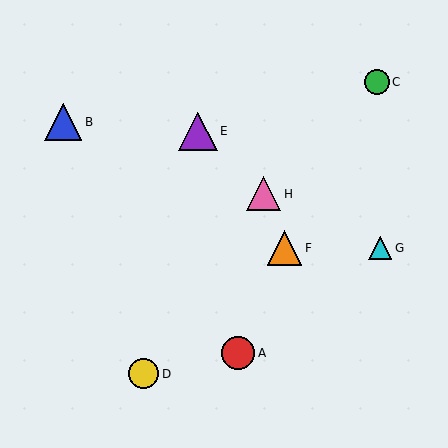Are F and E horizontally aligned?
No, F is at y≈248 and E is at y≈131.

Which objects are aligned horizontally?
Objects F, G are aligned horizontally.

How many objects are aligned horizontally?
2 objects (F, G) are aligned horizontally.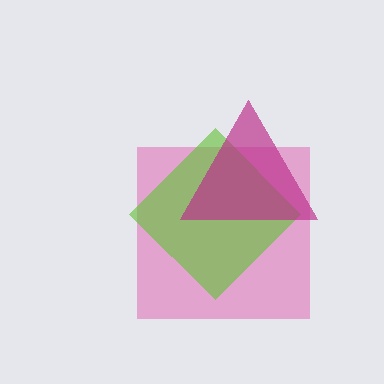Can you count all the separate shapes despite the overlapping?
Yes, there are 3 separate shapes.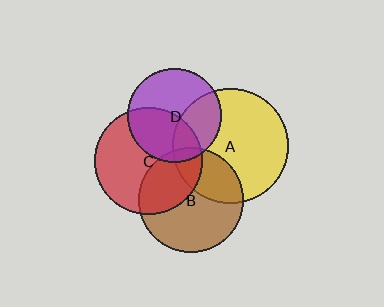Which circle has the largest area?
Circle A (yellow).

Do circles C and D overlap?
Yes.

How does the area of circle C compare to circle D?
Approximately 1.3 times.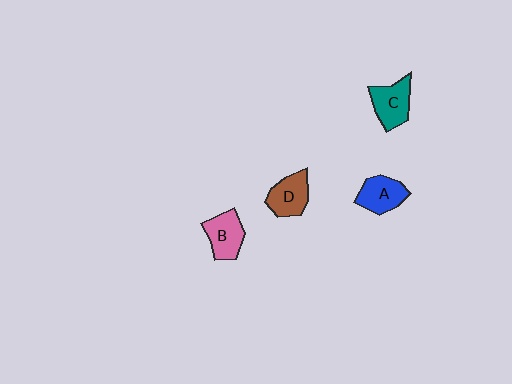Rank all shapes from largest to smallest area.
From largest to smallest: C (teal), D (brown), B (pink), A (blue).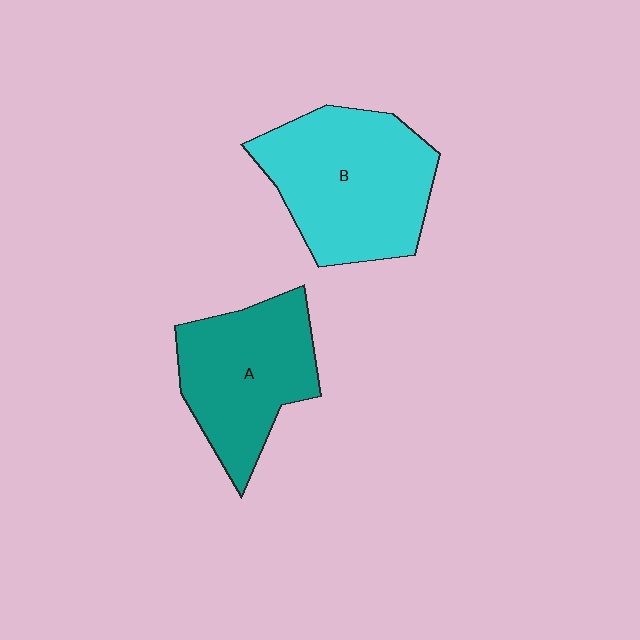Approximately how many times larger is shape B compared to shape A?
Approximately 1.2 times.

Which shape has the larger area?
Shape B (cyan).